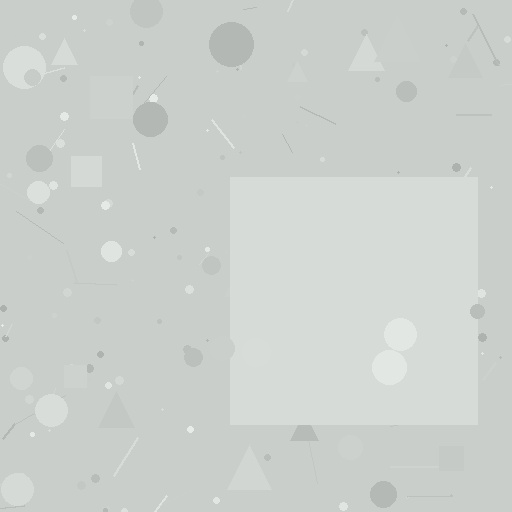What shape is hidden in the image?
A square is hidden in the image.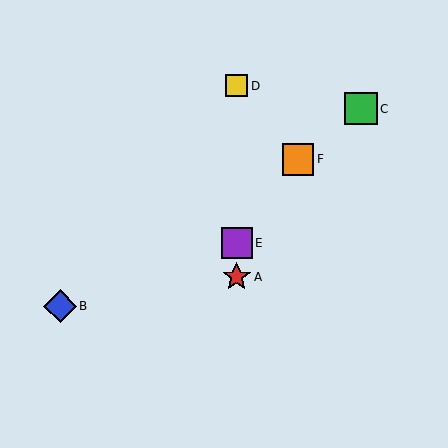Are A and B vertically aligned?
No, A is at x≈237 and B is at x≈60.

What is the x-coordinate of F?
Object F is at x≈298.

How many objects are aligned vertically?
3 objects (A, D, E) are aligned vertically.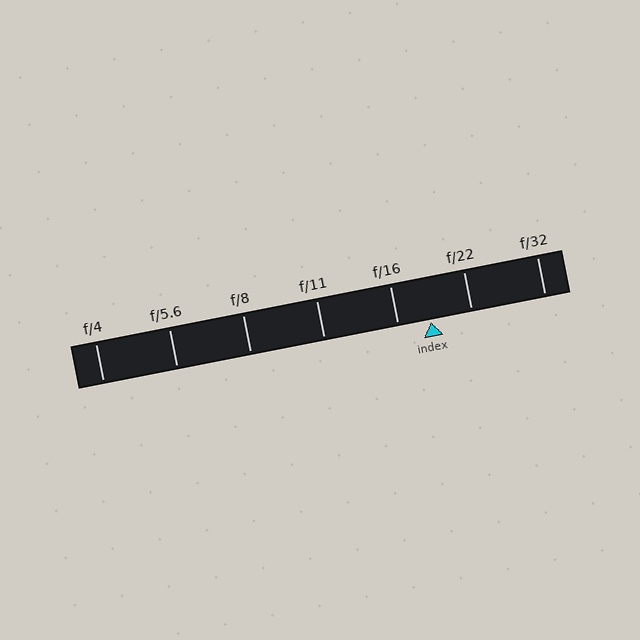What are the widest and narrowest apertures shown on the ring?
The widest aperture shown is f/4 and the narrowest is f/32.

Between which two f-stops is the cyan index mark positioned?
The index mark is between f/16 and f/22.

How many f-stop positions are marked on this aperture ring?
There are 7 f-stop positions marked.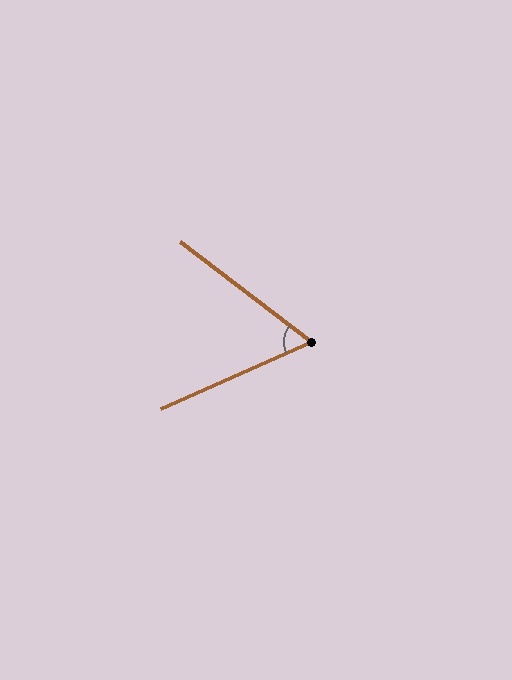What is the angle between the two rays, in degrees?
Approximately 61 degrees.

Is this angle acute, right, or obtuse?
It is acute.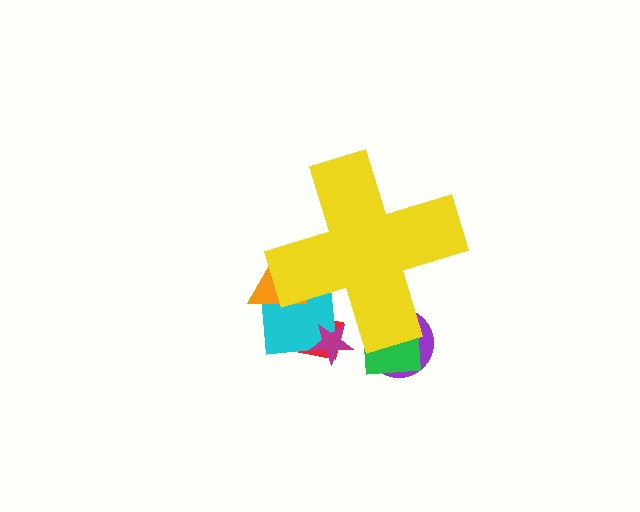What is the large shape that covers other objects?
A yellow cross.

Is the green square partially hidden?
Yes, the green square is partially hidden behind the yellow cross.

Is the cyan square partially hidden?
Yes, the cyan square is partially hidden behind the yellow cross.